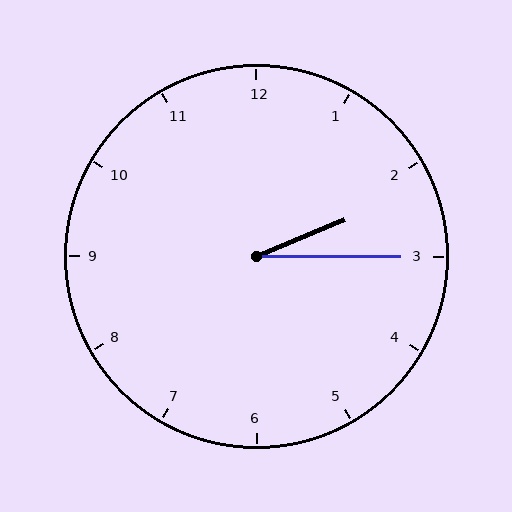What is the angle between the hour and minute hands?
Approximately 22 degrees.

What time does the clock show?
2:15.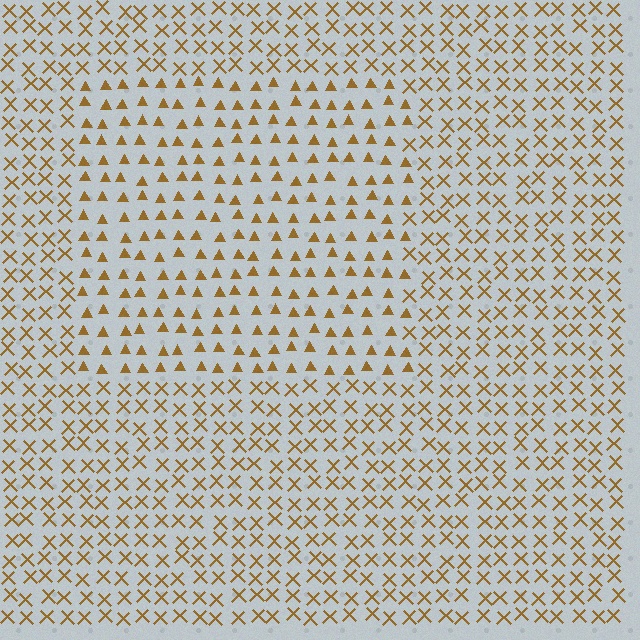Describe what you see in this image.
The image is filled with small brown elements arranged in a uniform grid. A rectangle-shaped region contains triangles, while the surrounding area contains X marks. The boundary is defined purely by the change in element shape.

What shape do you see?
I see a rectangle.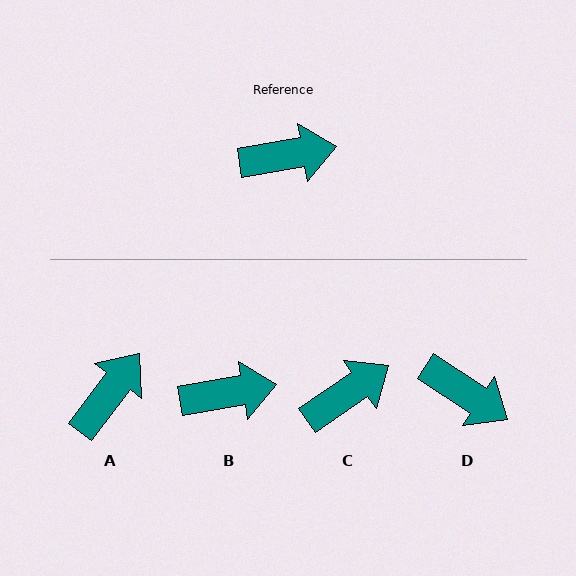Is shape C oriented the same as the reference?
No, it is off by about 24 degrees.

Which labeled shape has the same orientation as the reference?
B.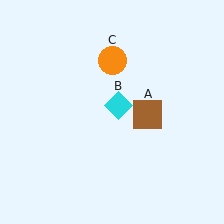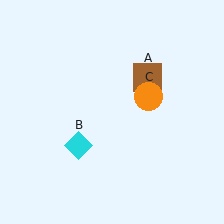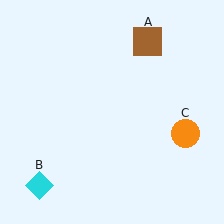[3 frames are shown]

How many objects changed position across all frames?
3 objects changed position: brown square (object A), cyan diamond (object B), orange circle (object C).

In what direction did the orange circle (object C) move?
The orange circle (object C) moved down and to the right.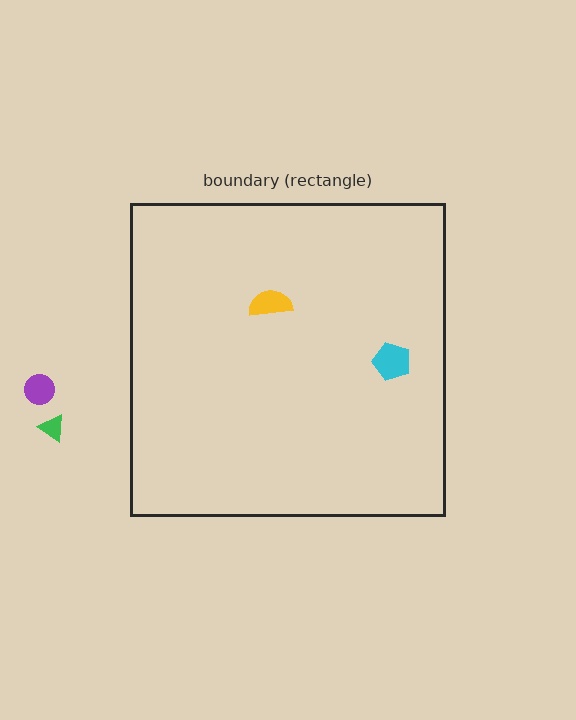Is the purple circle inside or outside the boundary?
Outside.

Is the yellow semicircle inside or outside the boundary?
Inside.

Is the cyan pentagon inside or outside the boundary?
Inside.